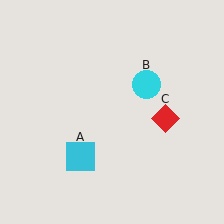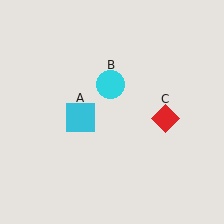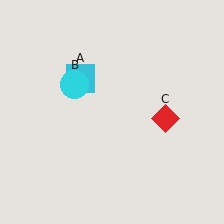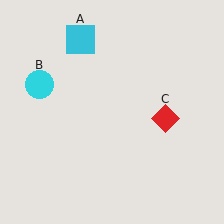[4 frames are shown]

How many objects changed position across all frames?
2 objects changed position: cyan square (object A), cyan circle (object B).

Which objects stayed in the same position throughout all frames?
Red diamond (object C) remained stationary.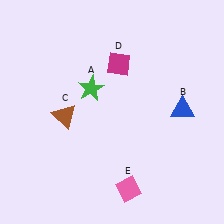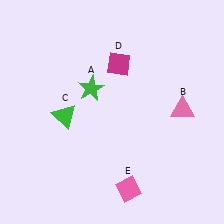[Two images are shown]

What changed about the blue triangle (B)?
In Image 1, B is blue. In Image 2, it changed to pink.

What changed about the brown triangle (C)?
In Image 1, C is brown. In Image 2, it changed to green.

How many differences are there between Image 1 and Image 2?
There are 2 differences between the two images.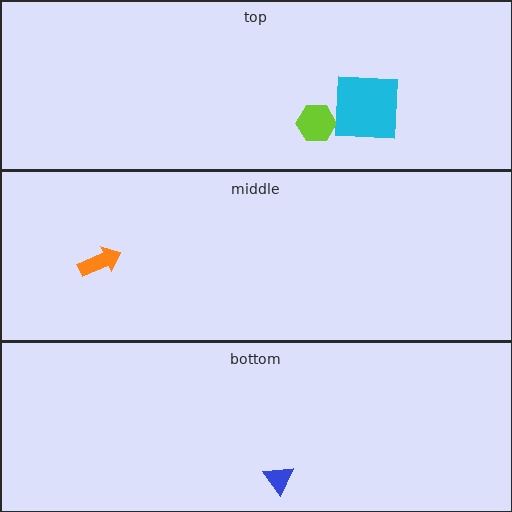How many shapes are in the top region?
2.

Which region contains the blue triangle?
The bottom region.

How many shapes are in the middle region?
1.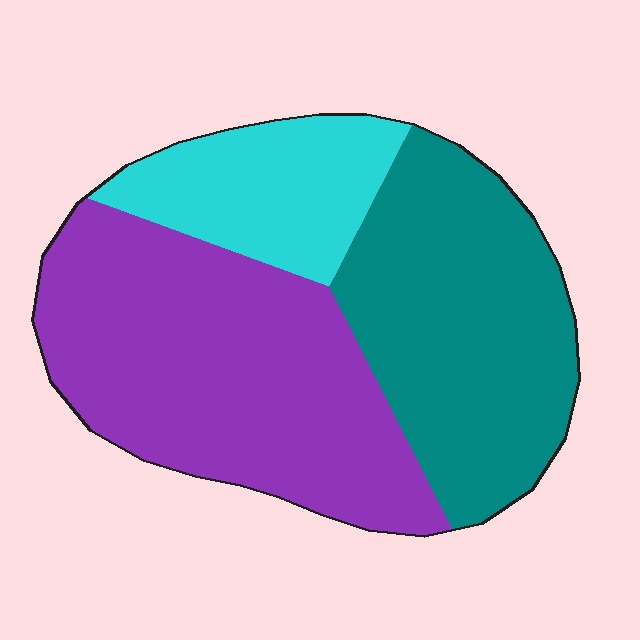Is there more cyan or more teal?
Teal.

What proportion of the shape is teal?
Teal covers roughly 35% of the shape.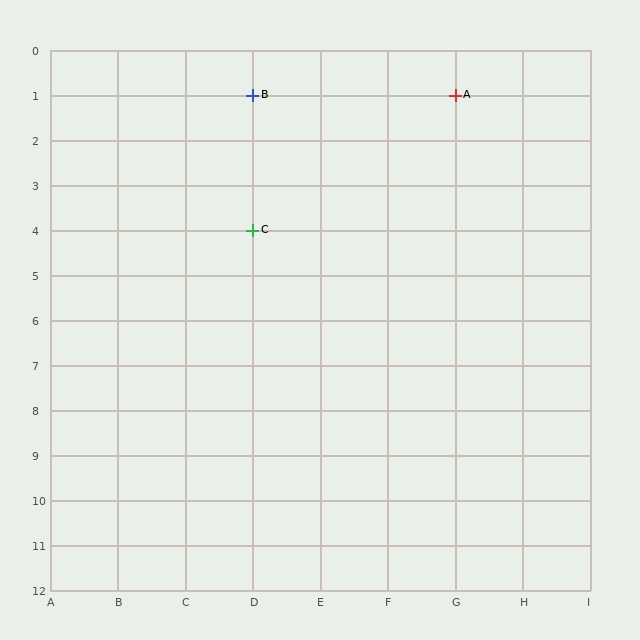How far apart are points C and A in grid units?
Points C and A are 3 columns and 3 rows apart (about 4.2 grid units diagonally).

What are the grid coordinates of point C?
Point C is at grid coordinates (D, 4).